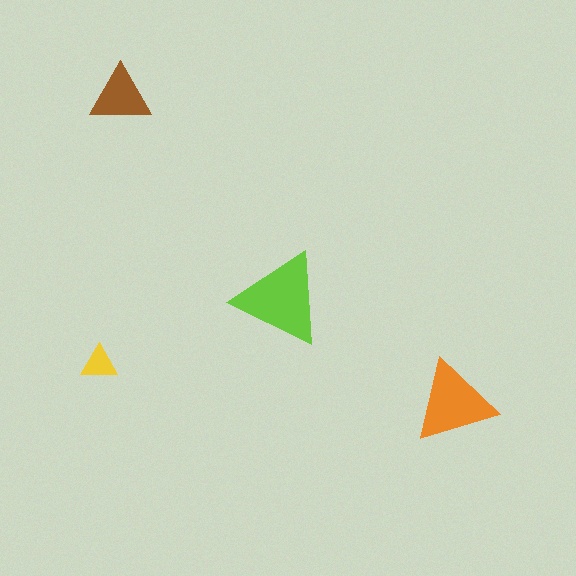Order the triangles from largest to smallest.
the lime one, the orange one, the brown one, the yellow one.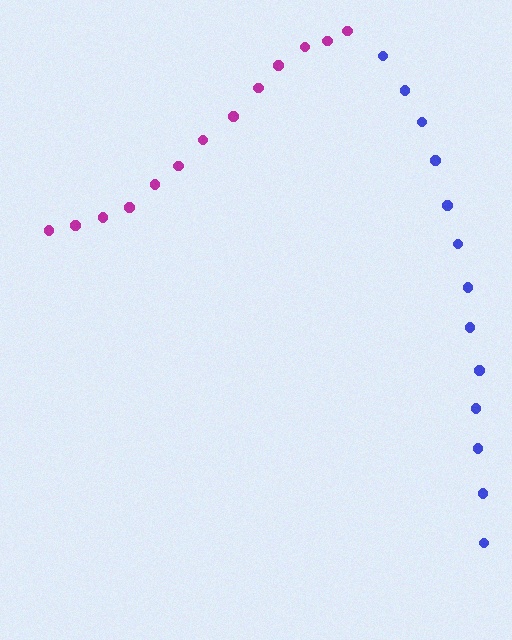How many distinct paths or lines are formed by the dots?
There are 2 distinct paths.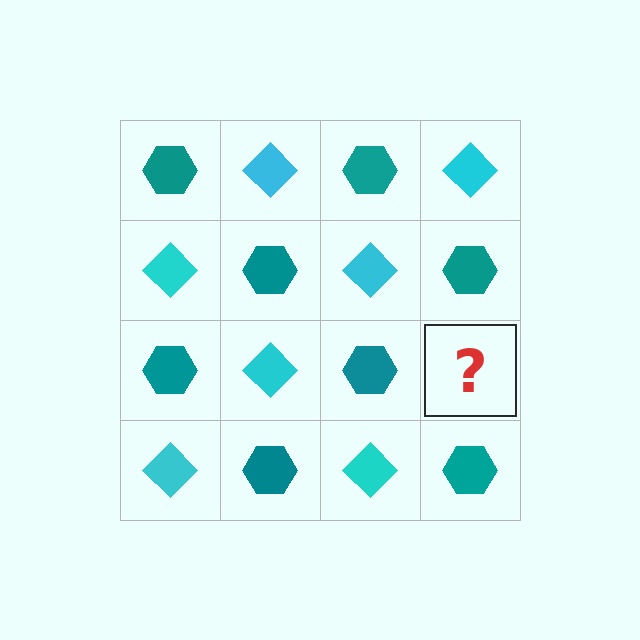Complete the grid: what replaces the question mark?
The question mark should be replaced with a cyan diamond.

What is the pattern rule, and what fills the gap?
The rule is that it alternates teal hexagon and cyan diamond in a checkerboard pattern. The gap should be filled with a cyan diamond.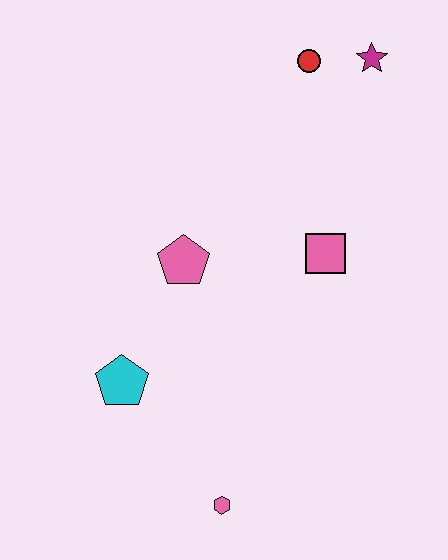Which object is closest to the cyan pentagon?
The pink pentagon is closest to the cyan pentagon.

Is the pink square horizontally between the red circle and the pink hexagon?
No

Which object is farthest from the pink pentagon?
The magenta star is farthest from the pink pentagon.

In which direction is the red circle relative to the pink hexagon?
The red circle is above the pink hexagon.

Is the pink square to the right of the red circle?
Yes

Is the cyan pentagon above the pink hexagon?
Yes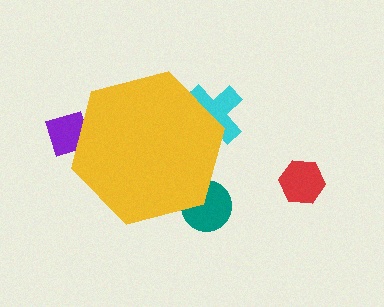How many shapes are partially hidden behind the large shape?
3 shapes are partially hidden.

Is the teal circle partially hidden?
Yes, the teal circle is partially hidden behind the yellow hexagon.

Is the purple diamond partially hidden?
Yes, the purple diamond is partially hidden behind the yellow hexagon.